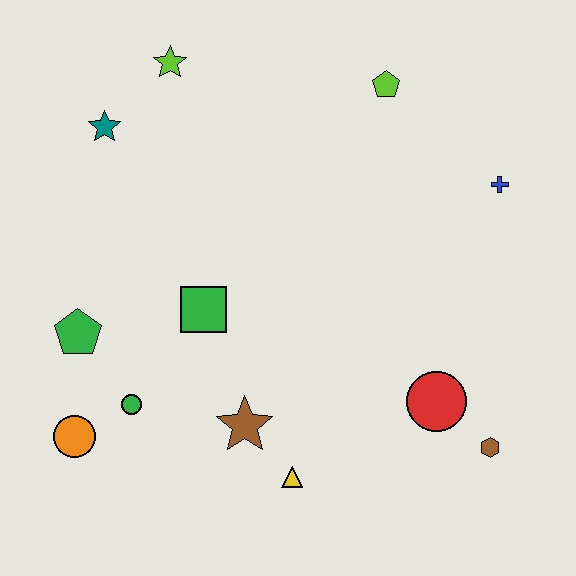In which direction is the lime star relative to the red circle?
The lime star is above the red circle.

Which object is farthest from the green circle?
The blue cross is farthest from the green circle.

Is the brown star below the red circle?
Yes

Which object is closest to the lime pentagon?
The blue cross is closest to the lime pentagon.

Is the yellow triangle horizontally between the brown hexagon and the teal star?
Yes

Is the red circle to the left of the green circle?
No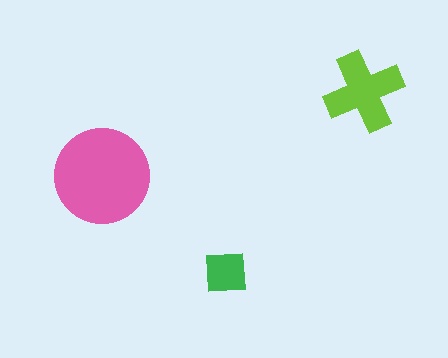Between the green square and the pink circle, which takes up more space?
The pink circle.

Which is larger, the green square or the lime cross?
The lime cross.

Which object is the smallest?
The green square.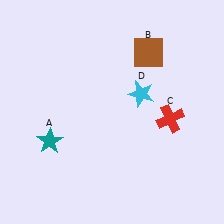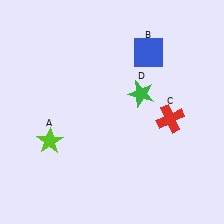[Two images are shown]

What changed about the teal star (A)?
In Image 1, A is teal. In Image 2, it changed to lime.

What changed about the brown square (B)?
In Image 1, B is brown. In Image 2, it changed to blue.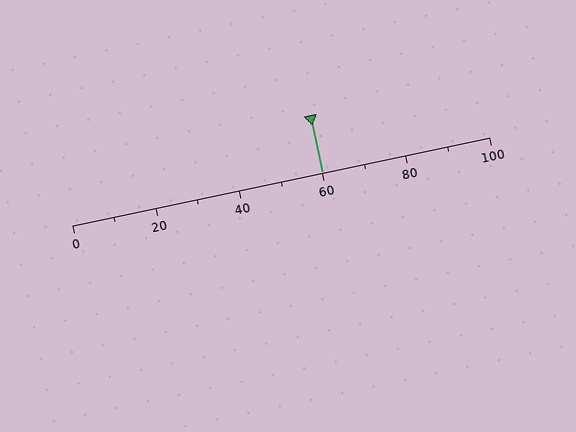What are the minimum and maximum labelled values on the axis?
The axis runs from 0 to 100.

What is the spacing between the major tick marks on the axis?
The major ticks are spaced 20 apart.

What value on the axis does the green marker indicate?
The marker indicates approximately 60.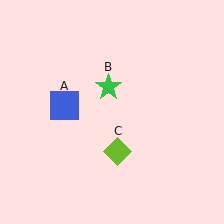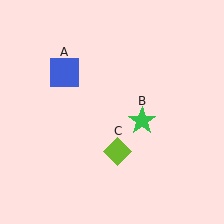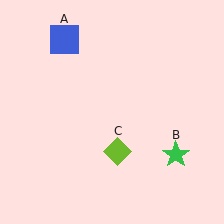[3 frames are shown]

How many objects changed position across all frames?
2 objects changed position: blue square (object A), green star (object B).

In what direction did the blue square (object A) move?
The blue square (object A) moved up.